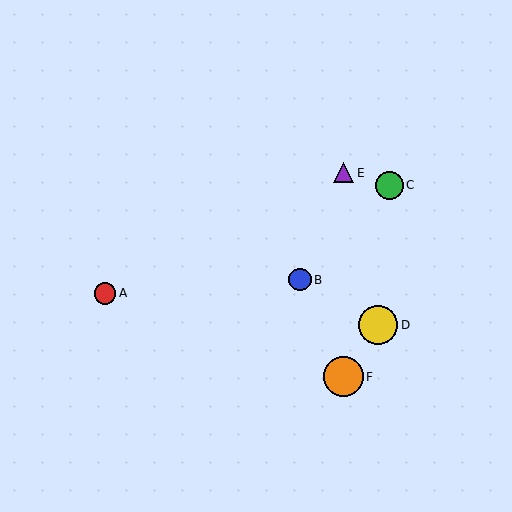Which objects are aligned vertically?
Objects E, F are aligned vertically.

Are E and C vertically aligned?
No, E is at x≈344 and C is at x≈389.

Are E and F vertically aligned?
Yes, both are at x≈344.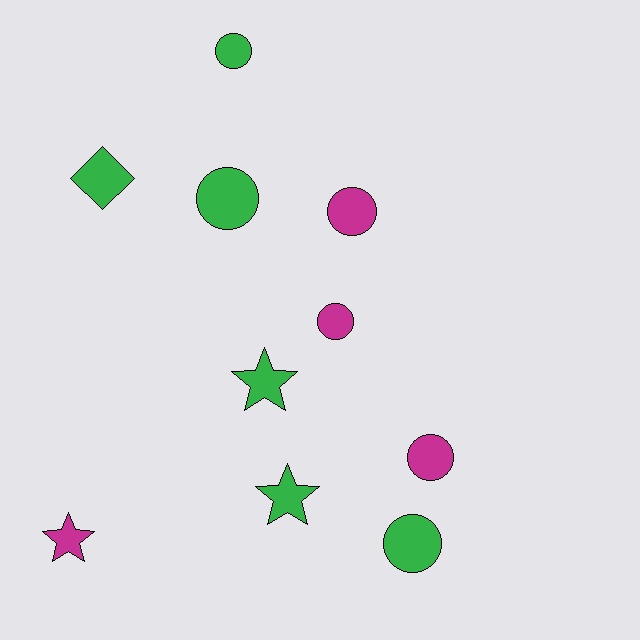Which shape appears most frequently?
Circle, with 6 objects.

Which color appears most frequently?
Green, with 6 objects.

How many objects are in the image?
There are 10 objects.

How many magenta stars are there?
There is 1 magenta star.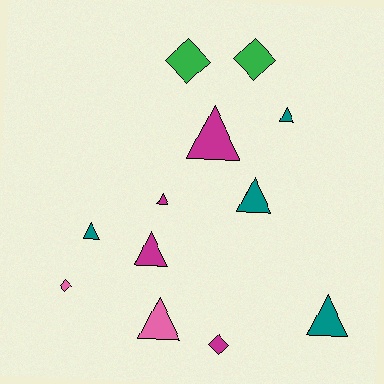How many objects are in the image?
There are 12 objects.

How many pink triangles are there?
There is 1 pink triangle.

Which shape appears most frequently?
Triangle, with 8 objects.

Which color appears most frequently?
Teal, with 4 objects.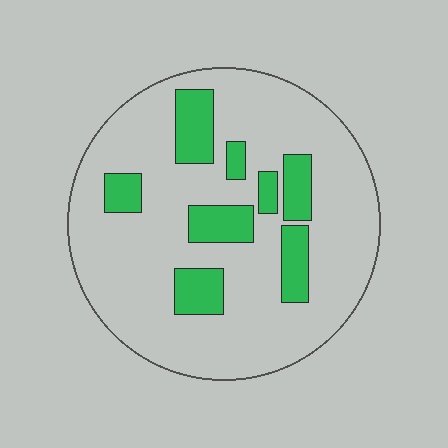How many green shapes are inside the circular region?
8.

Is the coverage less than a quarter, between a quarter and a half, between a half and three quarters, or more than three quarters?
Less than a quarter.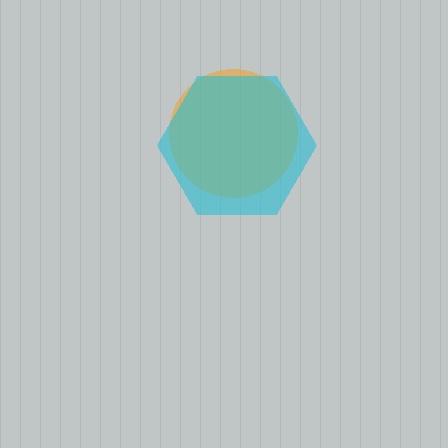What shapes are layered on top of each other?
The layered shapes are: an orange circle, a cyan hexagon.